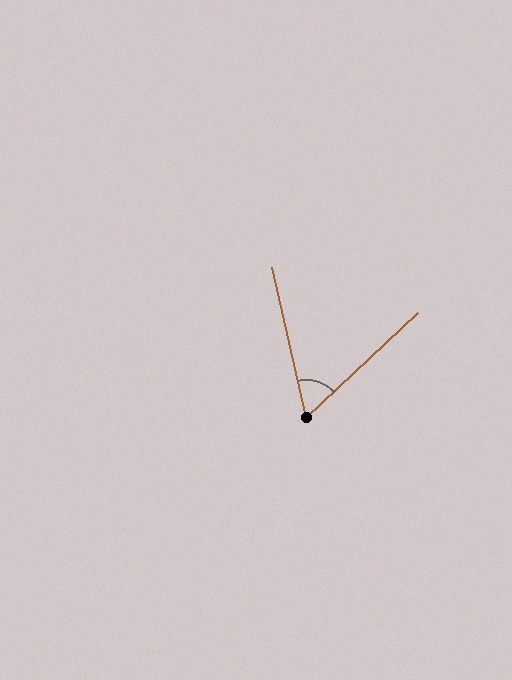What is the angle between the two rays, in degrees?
Approximately 60 degrees.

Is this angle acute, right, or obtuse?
It is acute.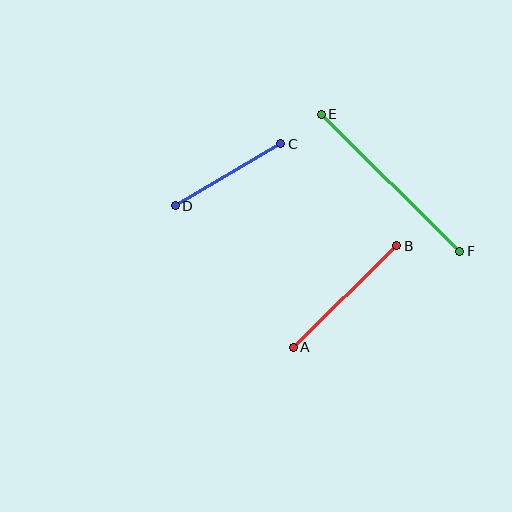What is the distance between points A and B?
The distance is approximately 145 pixels.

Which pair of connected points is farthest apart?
Points E and F are farthest apart.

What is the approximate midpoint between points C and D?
The midpoint is at approximately (228, 175) pixels.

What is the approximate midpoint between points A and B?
The midpoint is at approximately (345, 296) pixels.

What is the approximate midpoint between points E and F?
The midpoint is at approximately (391, 183) pixels.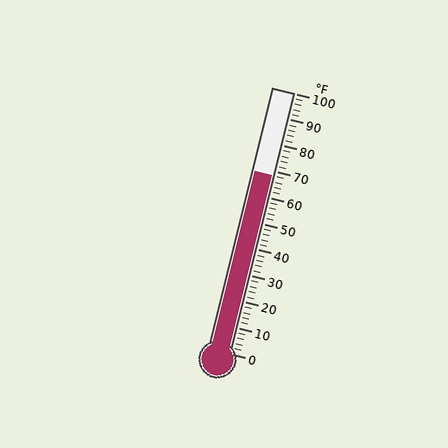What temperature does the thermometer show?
The thermometer shows approximately 68°F.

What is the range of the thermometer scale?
The thermometer scale ranges from 0°F to 100°F.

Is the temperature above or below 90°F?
The temperature is below 90°F.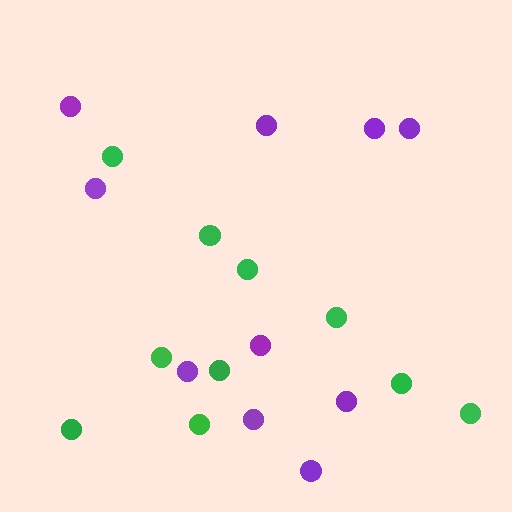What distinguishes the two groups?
There are 2 groups: one group of green circles (10) and one group of purple circles (10).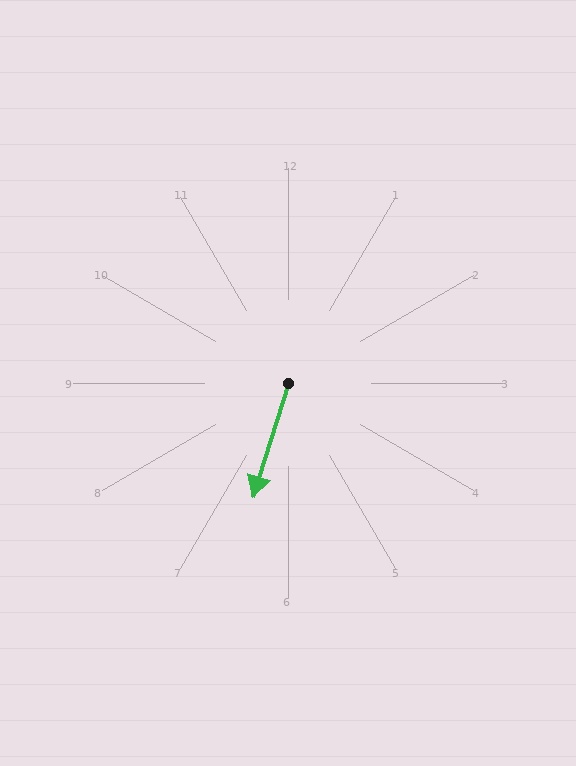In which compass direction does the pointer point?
South.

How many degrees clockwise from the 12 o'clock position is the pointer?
Approximately 197 degrees.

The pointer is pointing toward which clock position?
Roughly 7 o'clock.